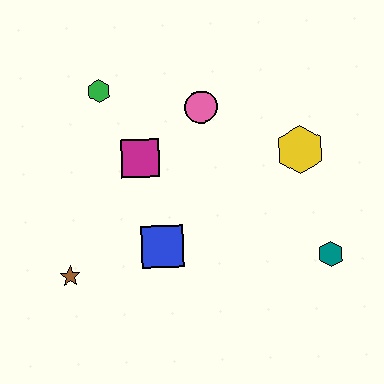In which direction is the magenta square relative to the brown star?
The magenta square is above the brown star.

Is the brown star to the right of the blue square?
No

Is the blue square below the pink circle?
Yes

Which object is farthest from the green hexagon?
The teal hexagon is farthest from the green hexagon.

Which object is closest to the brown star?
The blue square is closest to the brown star.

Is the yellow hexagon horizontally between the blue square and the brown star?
No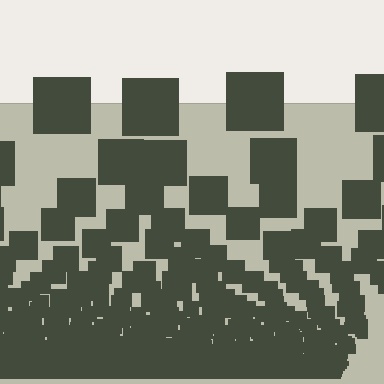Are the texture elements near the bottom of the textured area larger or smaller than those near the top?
Smaller. The gradient is inverted — elements near the bottom are smaller and denser.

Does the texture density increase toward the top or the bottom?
Density increases toward the bottom.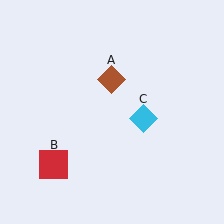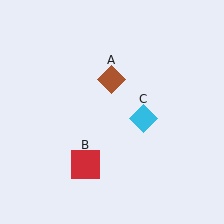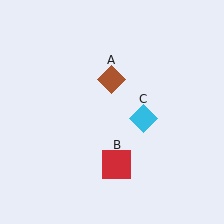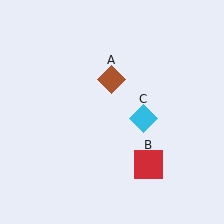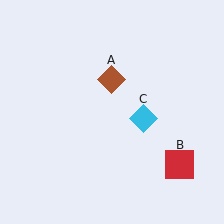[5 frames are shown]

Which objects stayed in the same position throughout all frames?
Brown diamond (object A) and cyan diamond (object C) remained stationary.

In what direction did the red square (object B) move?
The red square (object B) moved right.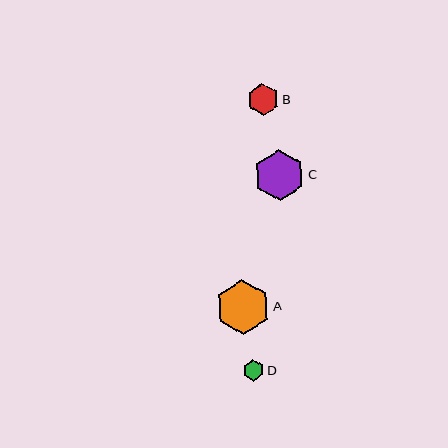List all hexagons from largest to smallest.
From largest to smallest: A, C, B, D.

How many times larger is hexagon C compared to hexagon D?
Hexagon C is approximately 2.4 times the size of hexagon D.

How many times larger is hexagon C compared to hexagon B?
Hexagon C is approximately 1.6 times the size of hexagon B.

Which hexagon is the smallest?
Hexagon D is the smallest with a size of approximately 21 pixels.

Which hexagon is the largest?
Hexagon A is the largest with a size of approximately 54 pixels.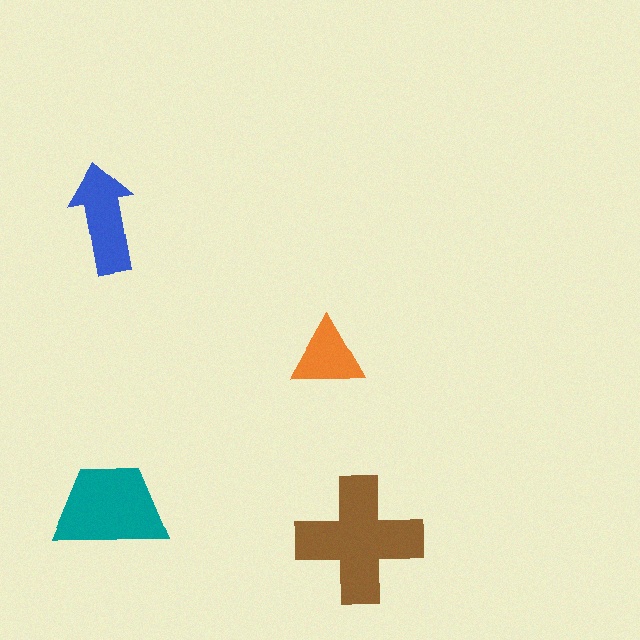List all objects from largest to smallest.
The brown cross, the teal trapezoid, the blue arrow, the orange triangle.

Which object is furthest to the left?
The blue arrow is leftmost.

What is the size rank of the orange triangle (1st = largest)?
4th.